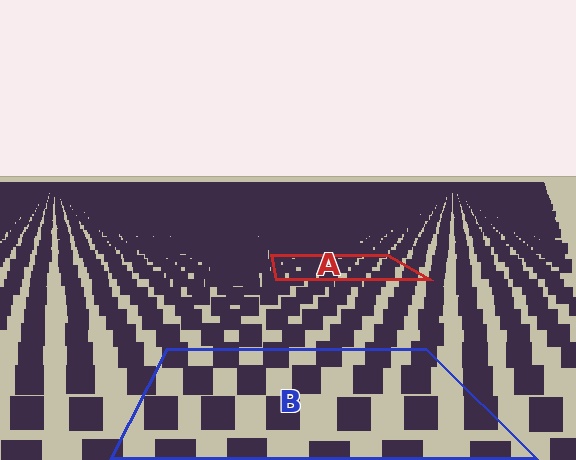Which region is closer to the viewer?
Region B is closer. The texture elements there are larger and more spread out.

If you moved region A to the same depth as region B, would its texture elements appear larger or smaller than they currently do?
They would appear larger. At a closer depth, the same texture elements are projected at a bigger on-screen size.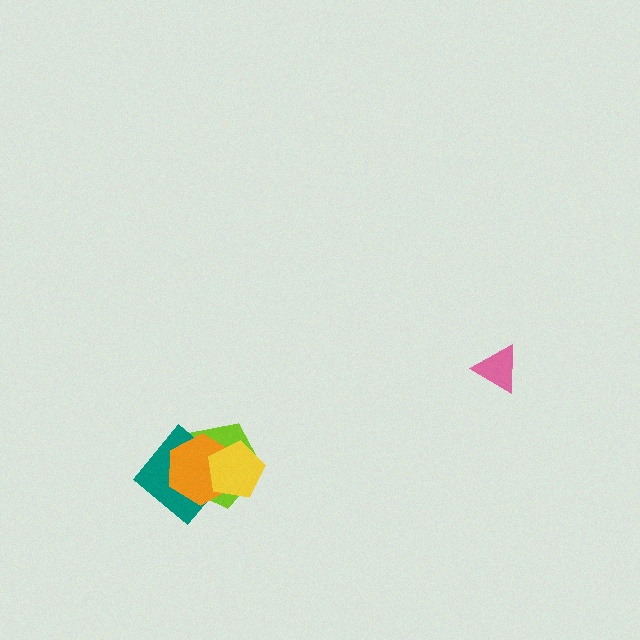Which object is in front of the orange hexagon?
The yellow pentagon is in front of the orange hexagon.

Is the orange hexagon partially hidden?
Yes, it is partially covered by another shape.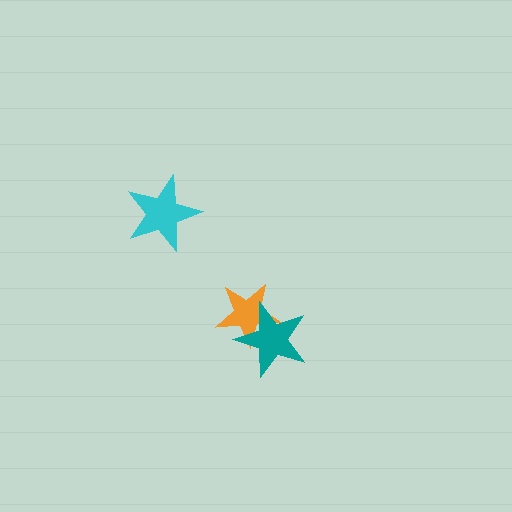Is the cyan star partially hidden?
No, no other shape covers it.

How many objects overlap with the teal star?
1 object overlaps with the teal star.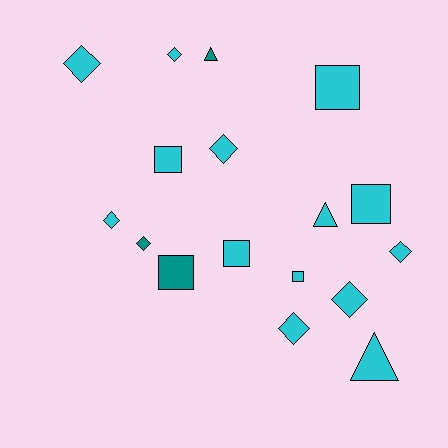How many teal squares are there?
There is 1 teal square.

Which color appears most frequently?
Cyan, with 14 objects.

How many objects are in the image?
There are 17 objects.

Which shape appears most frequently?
Diamond, with 8 objects.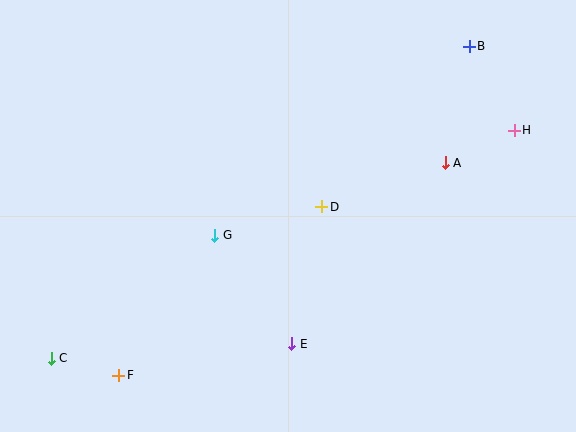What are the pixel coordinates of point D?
Point D is at (322, 207).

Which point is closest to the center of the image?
Point D at (322, 207) is closest to the center.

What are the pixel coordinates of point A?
Point A is at (445, 163).